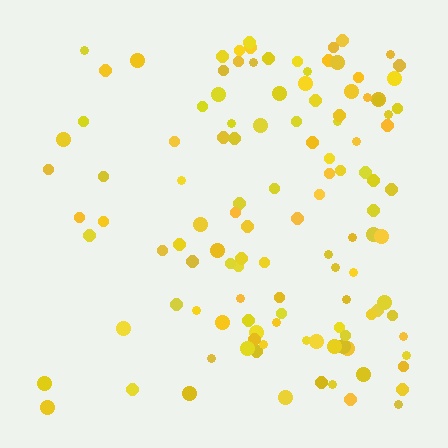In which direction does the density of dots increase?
From left to right, with the right side densest.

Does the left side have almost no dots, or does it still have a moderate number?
Still a moderate number, just noticeably fewer than the right.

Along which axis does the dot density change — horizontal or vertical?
Horizontal.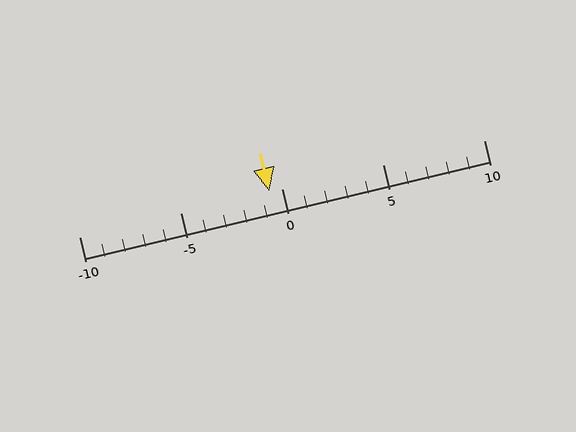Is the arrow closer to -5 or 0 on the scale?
The arrow is closer to 0.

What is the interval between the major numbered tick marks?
The major tick marks are spaced 5 units apart.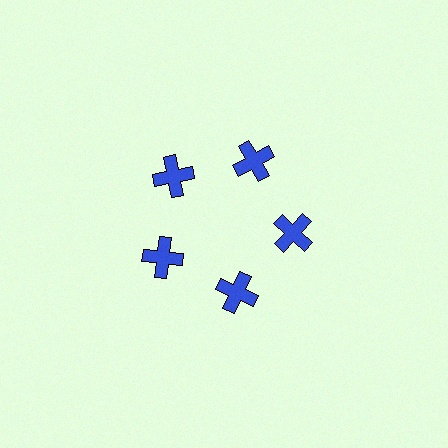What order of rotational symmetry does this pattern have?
This pattern has 5-fold rotational symmetry.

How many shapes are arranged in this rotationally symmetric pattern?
There are 5 shapes, arranged in 5 groups of 1.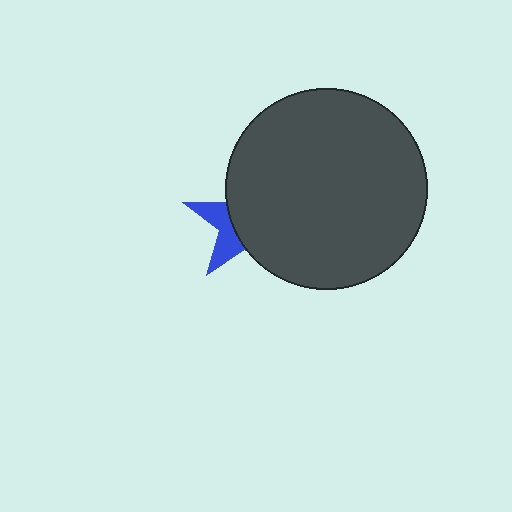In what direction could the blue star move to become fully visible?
The blue star could move left. That would shift it out from behind the dark gray circle entirely.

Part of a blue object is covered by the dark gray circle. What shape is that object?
It is a star.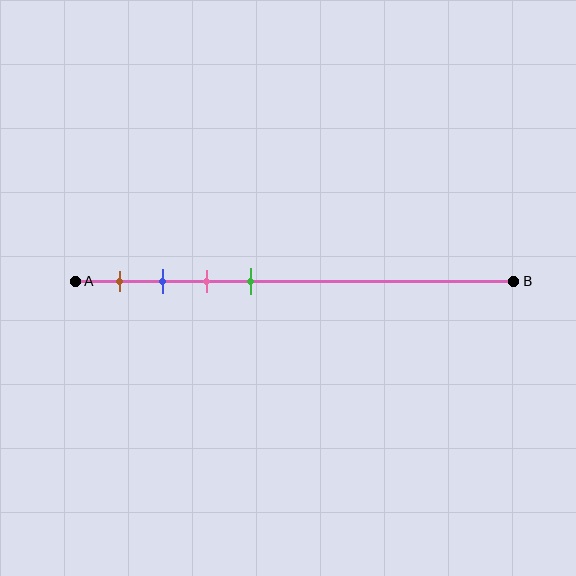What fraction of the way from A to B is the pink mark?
The pink mark is approximately 30% (0.3) of the way from A to B.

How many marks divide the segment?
There are 4 marks dividing the segment.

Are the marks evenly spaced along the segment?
Yes, the marks are approximately evenly spaced.